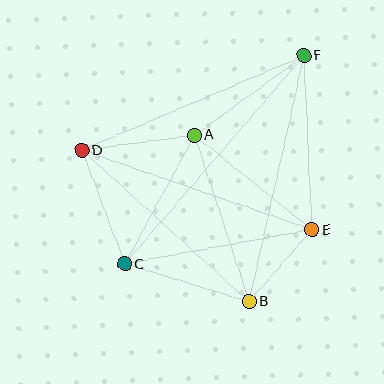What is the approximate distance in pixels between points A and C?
The distance between A and C is approximately 147 pixels.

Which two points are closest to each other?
Points B and E are closest to each other.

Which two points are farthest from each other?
Points C and F are farthest from each other.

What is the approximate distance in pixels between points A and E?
The distance between A and E is approximately 151 pixels.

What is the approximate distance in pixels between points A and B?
The distance between A and B is approximately 175 pixels.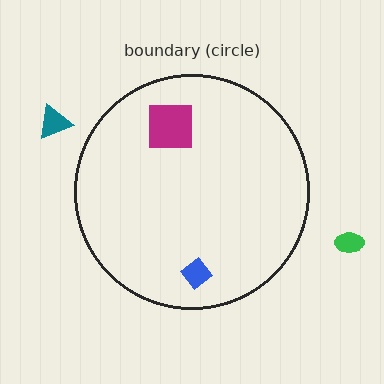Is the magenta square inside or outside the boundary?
Inside.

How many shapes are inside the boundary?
2 inside, 2 outside.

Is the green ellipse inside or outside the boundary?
Outside.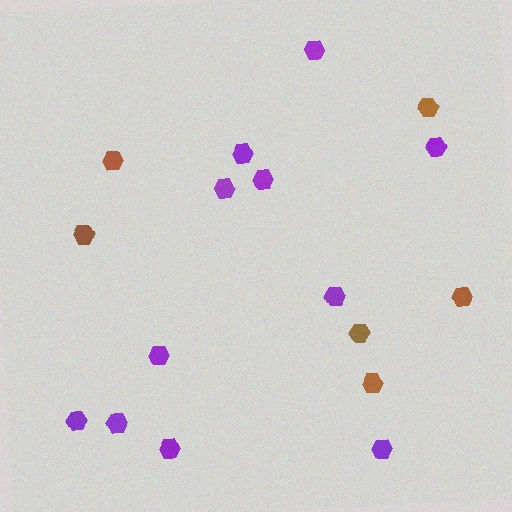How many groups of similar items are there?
There are 2 groups: one group of purple hexagons (11) and one group of brown hexagons (6).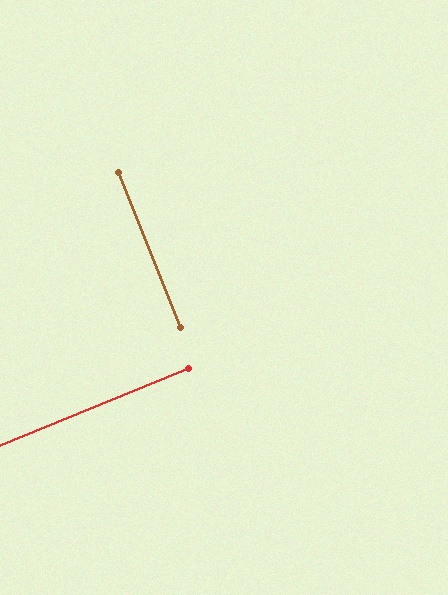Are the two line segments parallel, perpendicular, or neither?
Perpendicular — they meet at approximately 90°.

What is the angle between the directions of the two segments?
Approximately 90 degrees.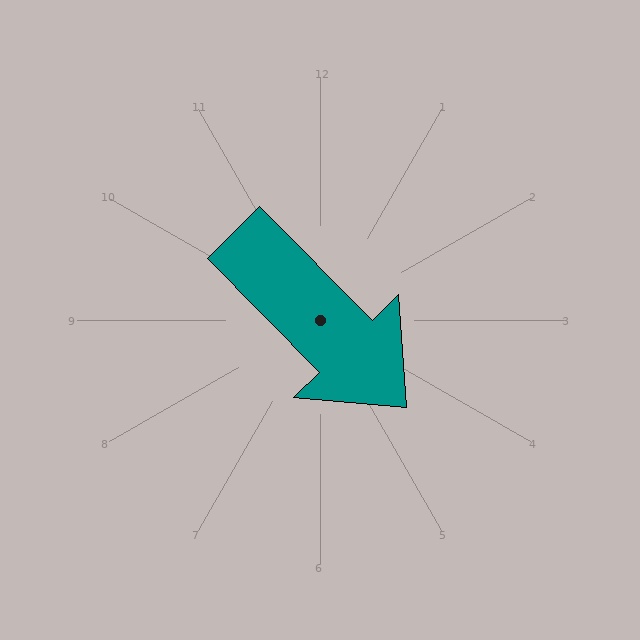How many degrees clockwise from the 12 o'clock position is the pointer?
Approximately 135 degrees.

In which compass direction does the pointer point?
Southeast.